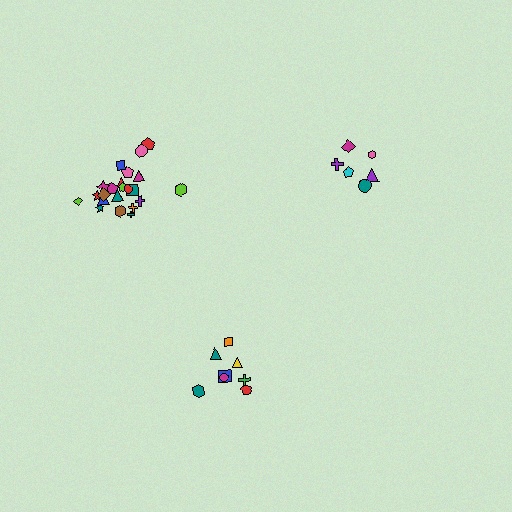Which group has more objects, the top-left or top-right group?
The top-left group.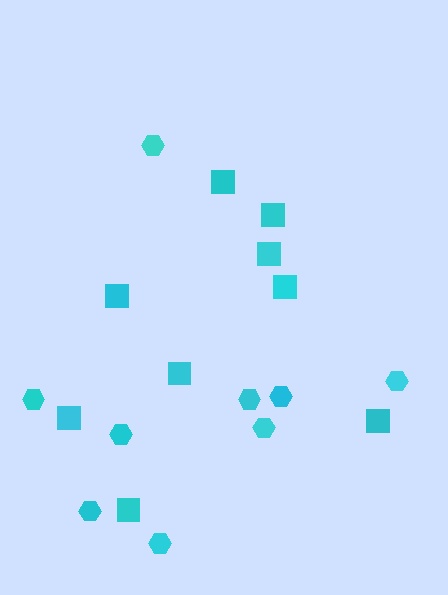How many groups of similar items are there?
There are 2 groups: one group of hexagons (9) and one group of squares (9).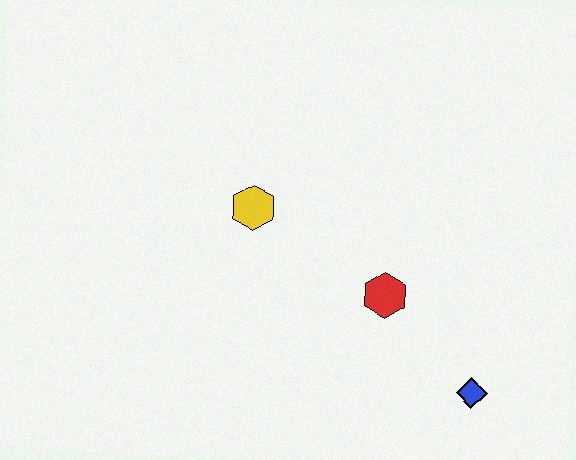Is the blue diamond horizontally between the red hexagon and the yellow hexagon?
No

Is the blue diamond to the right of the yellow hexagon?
Yes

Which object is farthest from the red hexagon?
The yellow hexagon is farthest from the red hexagon.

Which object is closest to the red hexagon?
The blue diamond is closest to the red hexagon.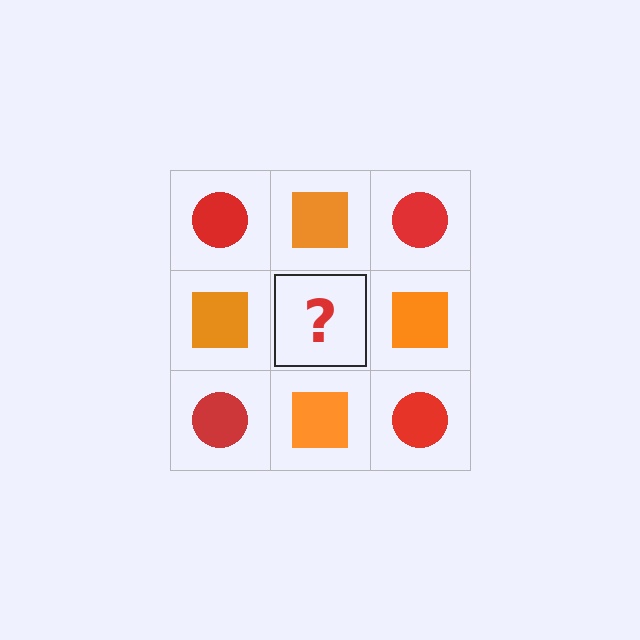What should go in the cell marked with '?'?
The missing cell should contain a red circle.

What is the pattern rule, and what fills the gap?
The rule is that it alternates red circle and orange square in a checkerboard pattern. The gap should be filled with a red circle.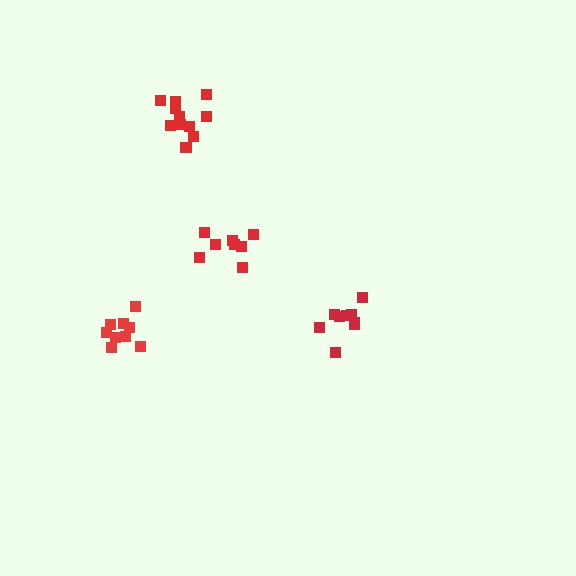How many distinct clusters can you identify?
There are 4 distinct clusters.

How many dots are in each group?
Group 1: 9 dots, Group 2: 9 dots, Group 3: 11 dots, Group 4: 8 dots (37 total).